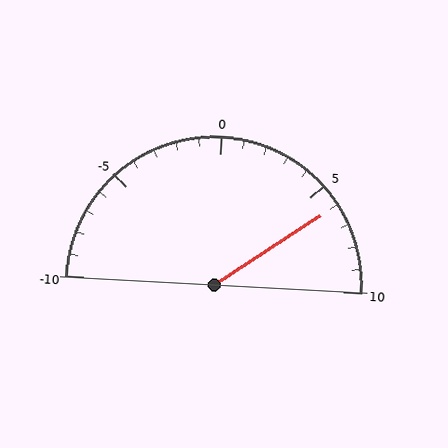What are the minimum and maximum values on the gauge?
The gauge ranges from -10 to 10.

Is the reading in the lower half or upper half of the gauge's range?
The reading is in the upper half of the range (-10 to 10).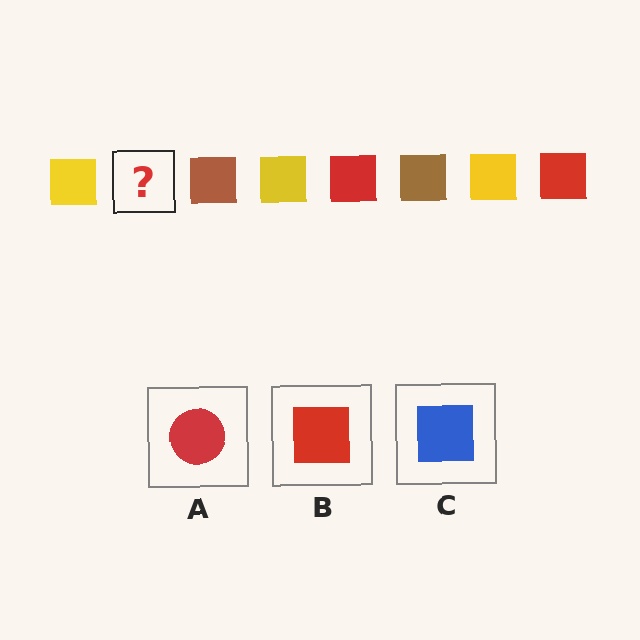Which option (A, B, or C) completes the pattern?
B.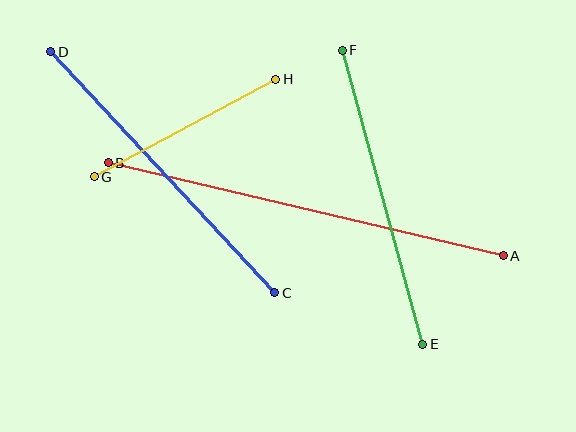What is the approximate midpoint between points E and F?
The midpoint is at approximately (382, 197) pixels.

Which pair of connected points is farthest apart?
Points A and B are farthest apart.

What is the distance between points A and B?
The distance is approximately 406 pixels.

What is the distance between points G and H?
The distance is approximately 206 pixels.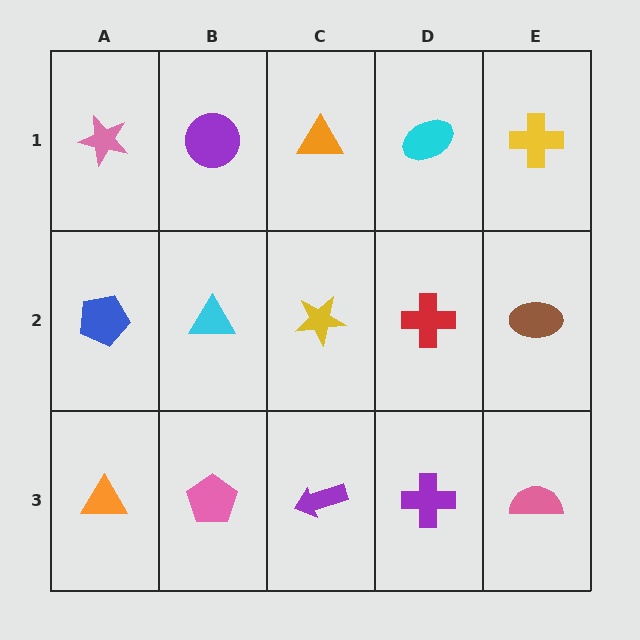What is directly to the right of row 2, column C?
A red cross.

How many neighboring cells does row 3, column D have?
3.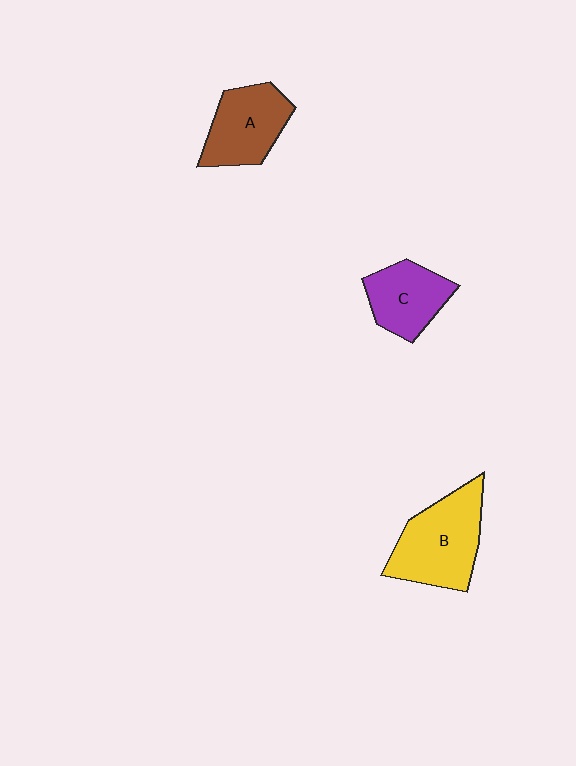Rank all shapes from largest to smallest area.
From largest to smallest: B (yellow), A (brown), C (purple).